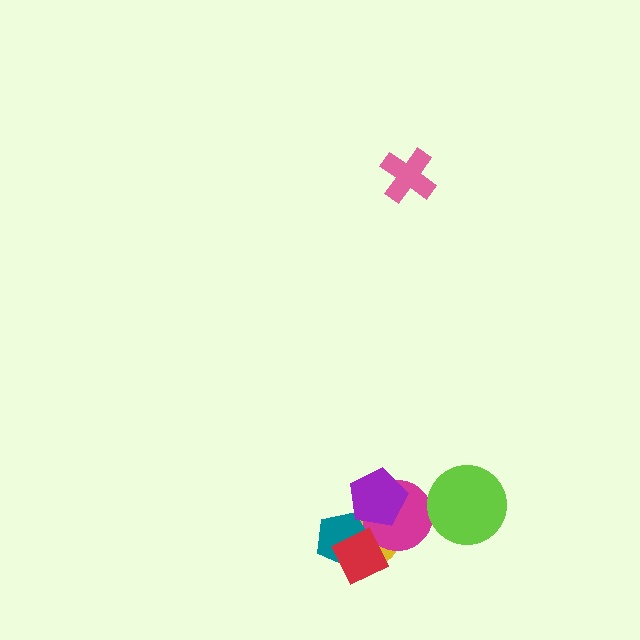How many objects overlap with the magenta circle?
3 objects overlap with the magenta circle.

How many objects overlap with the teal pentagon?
3 objects overlap with the teal pentagon.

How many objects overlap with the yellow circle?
4 objects overlap with the yellow circle.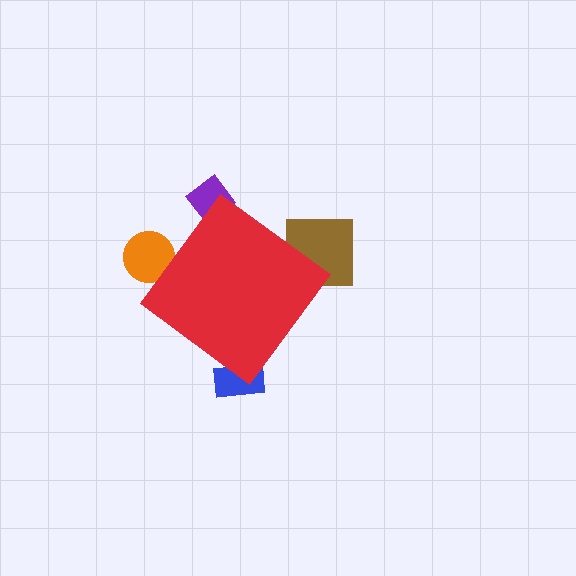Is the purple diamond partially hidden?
Yes, the purple diamond is partially hidden behind the red diamond.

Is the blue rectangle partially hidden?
Yes, the blue rectangle is partially hidden behind the red diamond.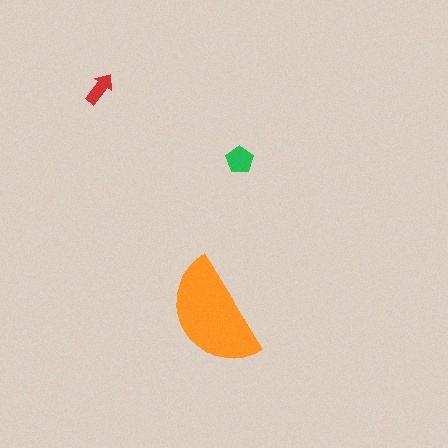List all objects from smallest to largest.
The red arrow, the green pentagon, the orange semicircle.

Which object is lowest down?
The orange semicircle is bottommost.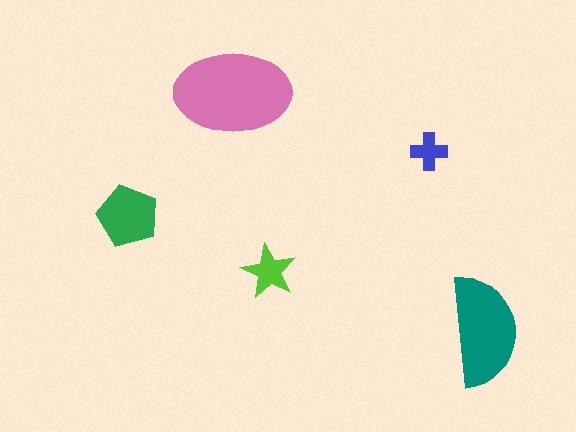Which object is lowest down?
The teal semicircle is bottommost.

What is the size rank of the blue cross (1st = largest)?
5th.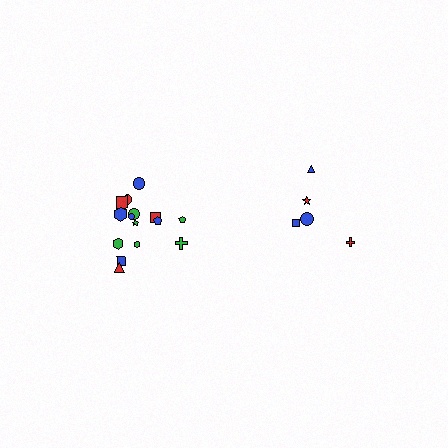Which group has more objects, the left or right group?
The left group.